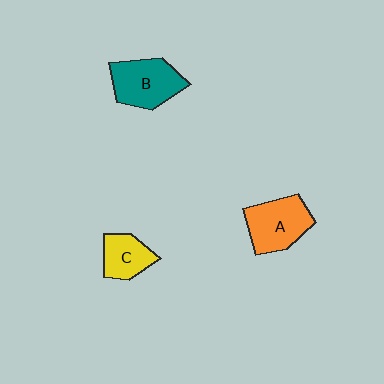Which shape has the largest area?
Shape B (teal).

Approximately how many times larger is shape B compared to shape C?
Approximately 1.5 times.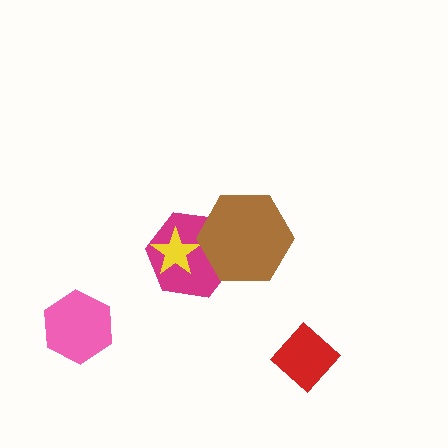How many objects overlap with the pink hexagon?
0 objects overlap with the pink hexagon.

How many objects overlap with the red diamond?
0 objects overlap with the red diamond.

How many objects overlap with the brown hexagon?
1 object overlaps with the brown hexagon.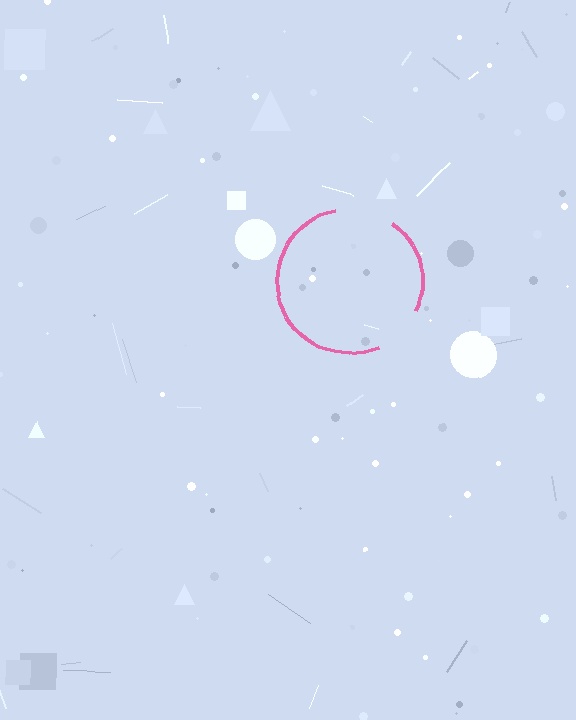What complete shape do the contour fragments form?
The contour fragments form a circle.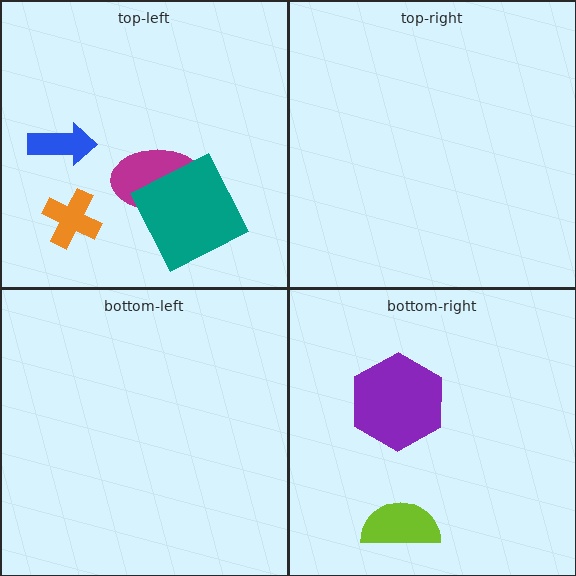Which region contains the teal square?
The top-left region.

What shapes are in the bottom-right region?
The purple hexagon, the lime semicircle.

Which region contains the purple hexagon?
The bottom-right region.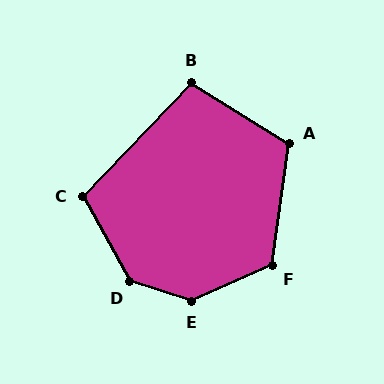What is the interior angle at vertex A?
Approximately 114 degrees (obtuse).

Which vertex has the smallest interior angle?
B, at approximately 102 degrees.